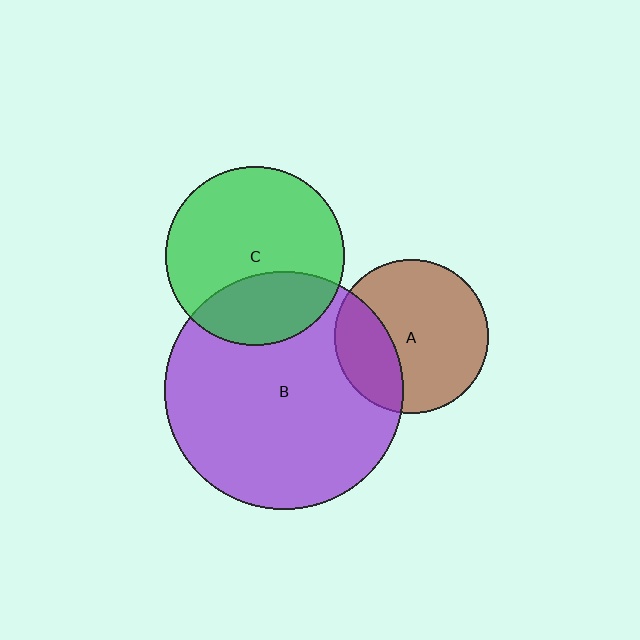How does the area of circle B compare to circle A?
Approximately 2.4 times.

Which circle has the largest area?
Circle B (purple).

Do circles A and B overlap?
Yes.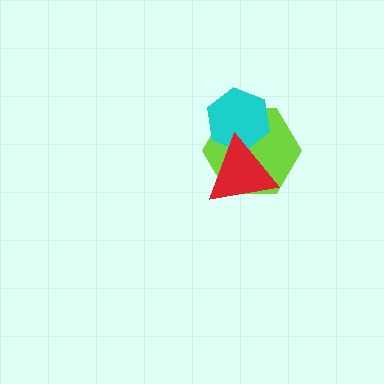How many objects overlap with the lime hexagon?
2 objects overlap with the lime hexagon.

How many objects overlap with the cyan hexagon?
2 objects overlap with the cyan hexagon.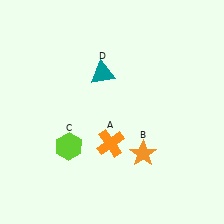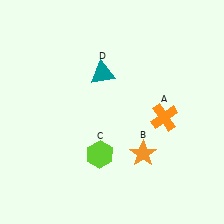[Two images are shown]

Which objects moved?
The objects that moved are: the orange cross (A), the lime hexagon (C).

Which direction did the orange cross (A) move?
The orange cross (A) moved right.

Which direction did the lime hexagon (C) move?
The lime hexagon (C) moved right.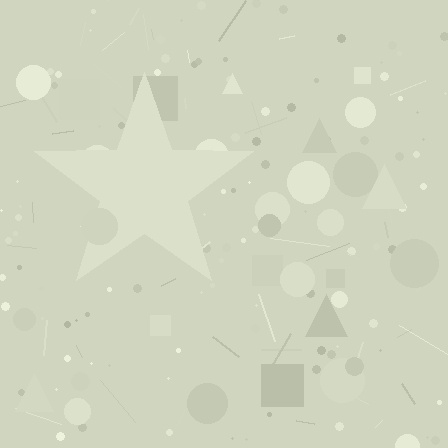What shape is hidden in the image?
A star is hidden in the image.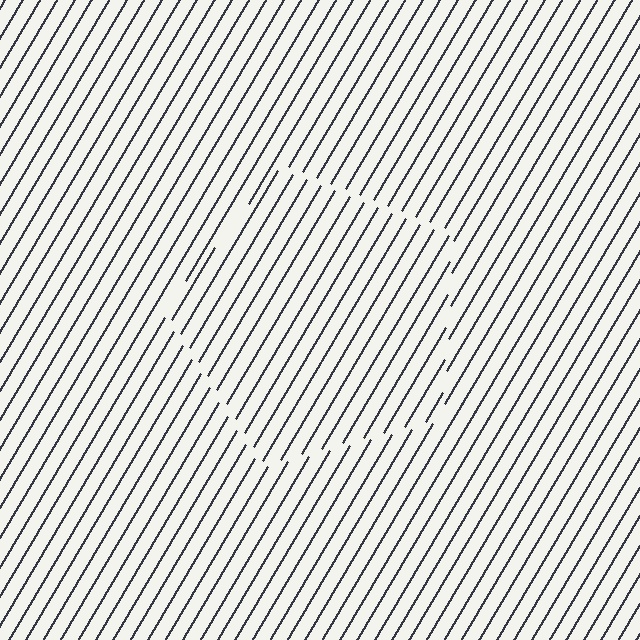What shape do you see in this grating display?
An illusory pentagon. The interior of the shape contains the same grating, shifted by half a period — the contour is defined by the phase discontinuity where line-ends from the inner and outer gratings abut.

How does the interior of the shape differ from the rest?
The interior of the shape contains the same grating, shifted by half a period — the contour is defined by the phase discontinuity where line-ends from the inner and outer gratings abut.